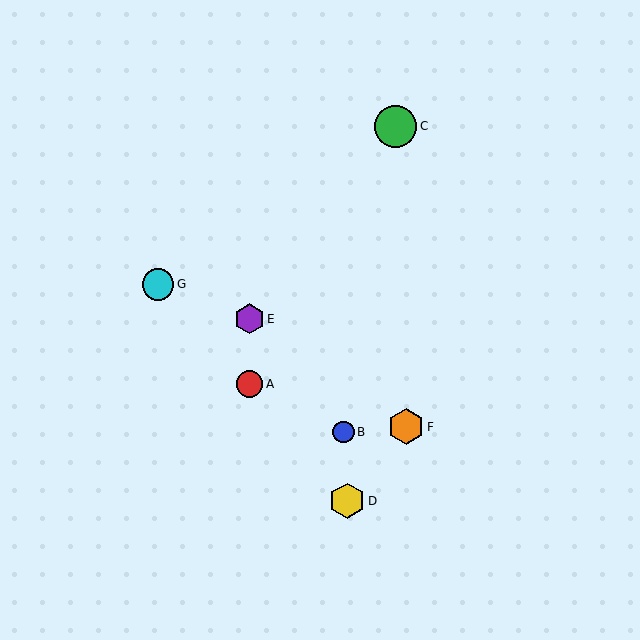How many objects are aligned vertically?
2 objects (A, E) are aligned vertically.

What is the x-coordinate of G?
Object G is at x≈158.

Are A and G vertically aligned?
No, A is at x≈250 and G is at x≈158.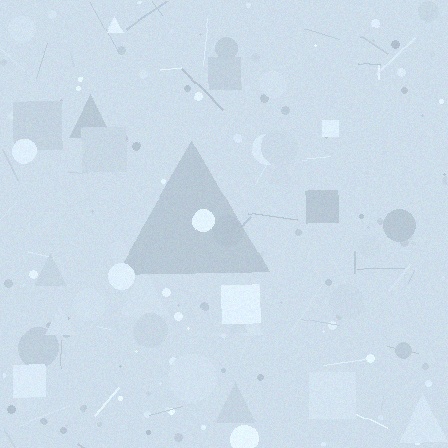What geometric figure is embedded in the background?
A triangle is embedded in the background.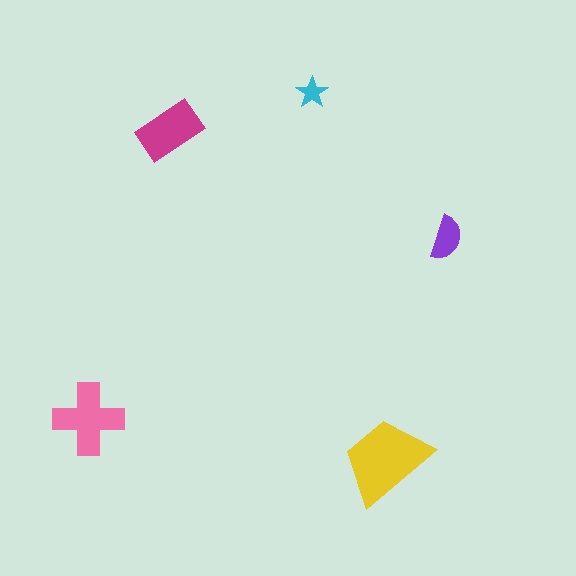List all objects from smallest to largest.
The cyan star, the purple semicircle, the magenta rectangle, the pink cross, the yellow trapezoid.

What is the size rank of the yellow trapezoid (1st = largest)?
1st.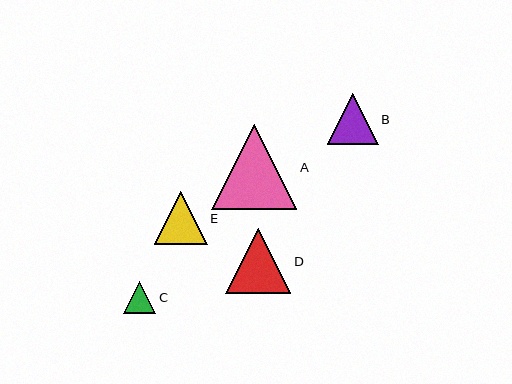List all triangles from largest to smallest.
From largest to smallest: A, D, E, B, C.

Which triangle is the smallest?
Triangle C is the smallest with a size of approximately 32 pixels.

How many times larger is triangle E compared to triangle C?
Triangle E is approximately 1.7 times the size of triangle C.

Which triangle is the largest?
Triangle A is the largest with a size of approximately 85 pixels.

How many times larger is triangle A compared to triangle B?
Triangle A is approximately 1.7 times the size of triangle B.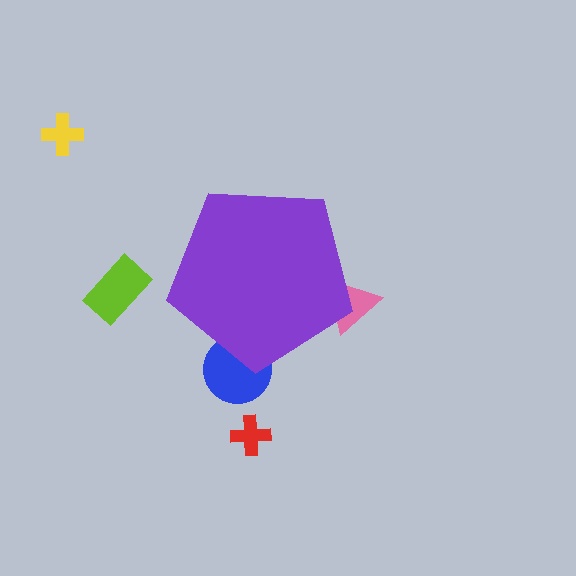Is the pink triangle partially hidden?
Yes, the pink triangle is partially hidden behind the purple pentagon.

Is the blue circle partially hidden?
Yes, the blue circle is partially hidden behind the purple pentagon.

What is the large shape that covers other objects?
A purple pentagon.